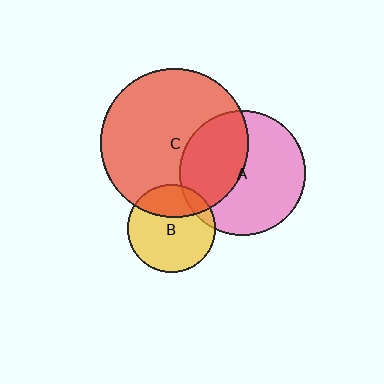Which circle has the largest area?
Circle C (red).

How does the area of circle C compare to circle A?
Approximately 1.4 times.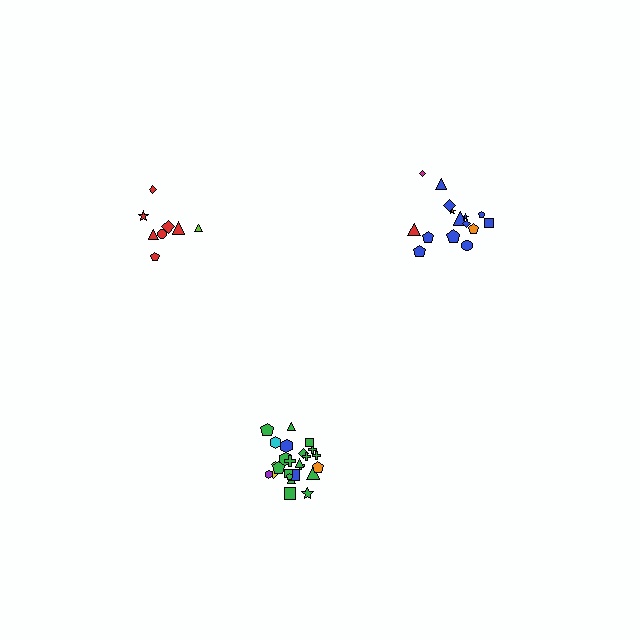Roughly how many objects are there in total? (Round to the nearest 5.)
Roughly 50 objects in total.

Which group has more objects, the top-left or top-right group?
The top-right group.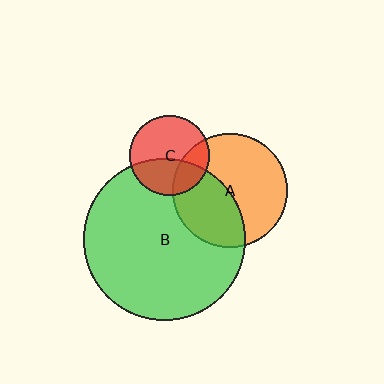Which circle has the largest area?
Circle B (green).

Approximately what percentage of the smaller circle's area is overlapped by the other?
Approximately 40%.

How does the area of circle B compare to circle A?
Approximately 2.0 times.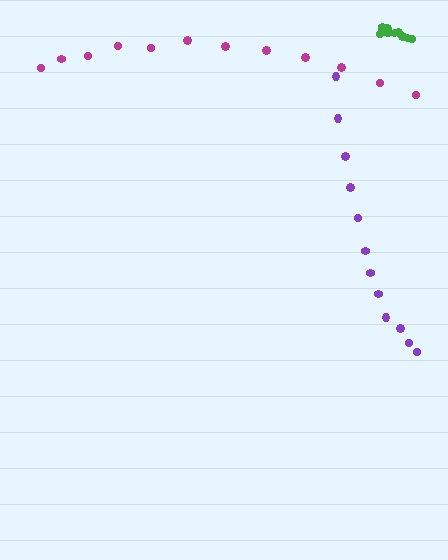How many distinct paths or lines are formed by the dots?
There are 3 distinct paths.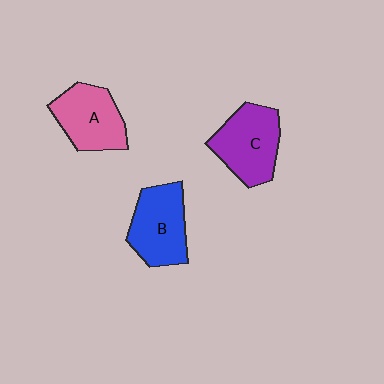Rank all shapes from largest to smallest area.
From largest to smallest: C (purple), B (blue), A (pink).